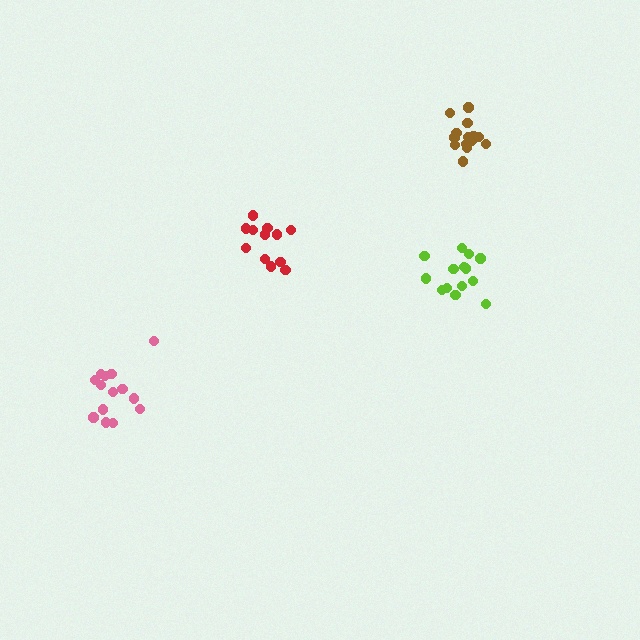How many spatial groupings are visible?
There are 4 spatial groupings.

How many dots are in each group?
Group 1: 14 dots, Group 2: 12 dots, Group 3: 14 dots, Group 4: 14 dots (54 total).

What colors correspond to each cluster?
The clusters are colored: brown, red, lime, pink.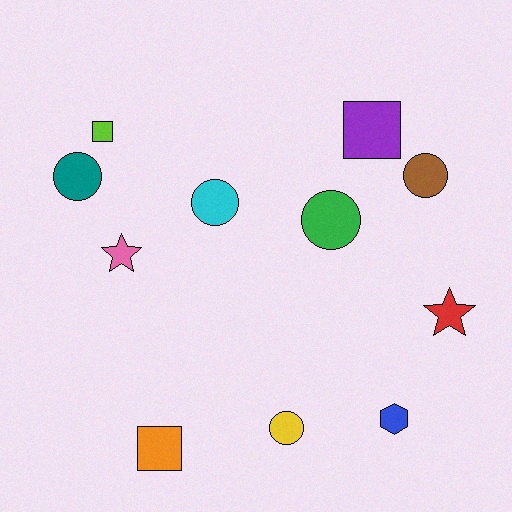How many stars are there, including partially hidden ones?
There are 2 stars.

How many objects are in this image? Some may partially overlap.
There are 11 objects.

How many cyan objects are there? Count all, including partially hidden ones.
There is 1 cyan object.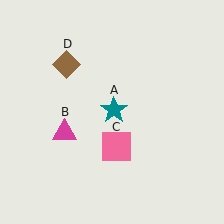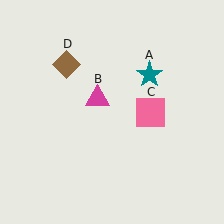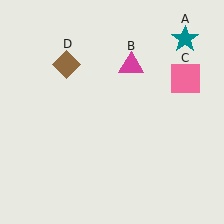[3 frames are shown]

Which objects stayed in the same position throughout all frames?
Brown diamond (object D) remained stationary.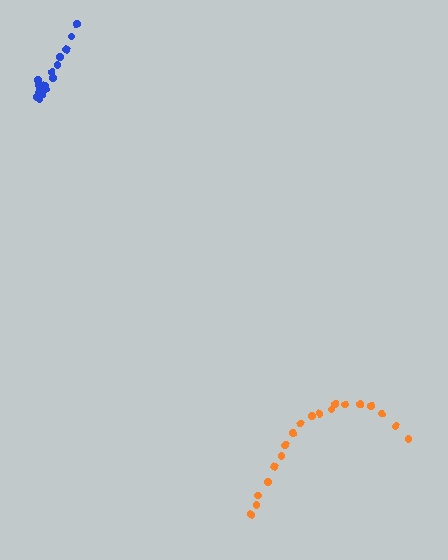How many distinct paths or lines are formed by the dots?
There are 2 distinct paths.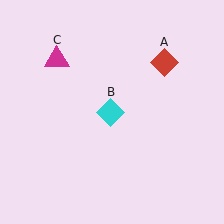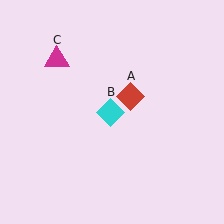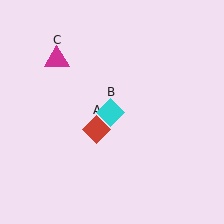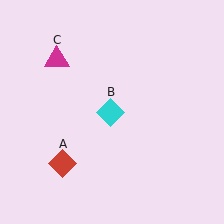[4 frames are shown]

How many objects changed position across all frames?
1 object changed position: red diamond (object A).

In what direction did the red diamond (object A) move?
The red diamond (object A) moved down and to the left.